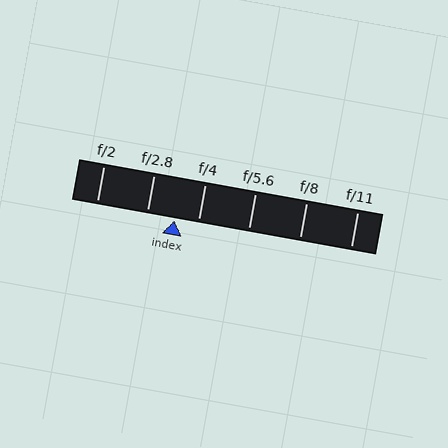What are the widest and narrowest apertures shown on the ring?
The widest aperture shown is f/2 and the narrowest is f/11.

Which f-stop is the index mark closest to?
The index mark is closest to f/4.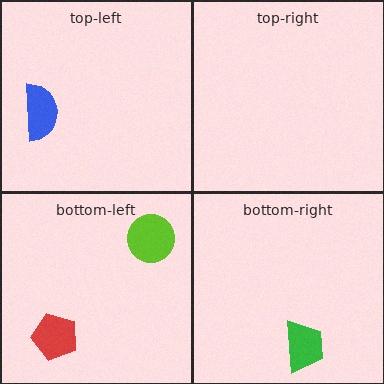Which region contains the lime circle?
The bottom-left region.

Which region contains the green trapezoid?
The bottom-right region.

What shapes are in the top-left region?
The blue semicircle.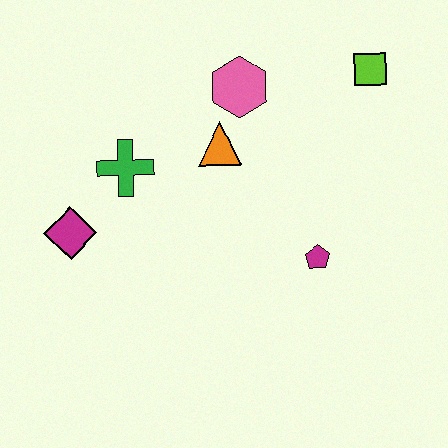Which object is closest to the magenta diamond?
The green cross is closest to the magenta diamond.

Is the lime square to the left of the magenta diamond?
No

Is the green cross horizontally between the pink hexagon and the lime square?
No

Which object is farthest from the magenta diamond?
The lime square is farthest from the magenta diamond.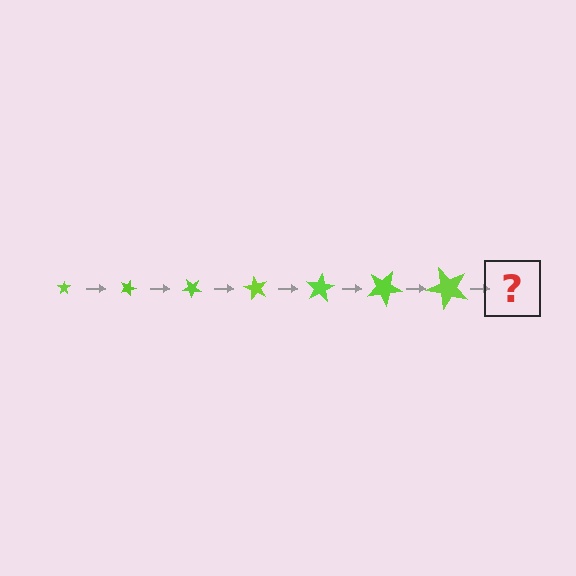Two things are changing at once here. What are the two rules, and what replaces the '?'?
The two rules are that the star grows larger each step and it rotates 20 degrees each step. The '?' should be a star, larger than the previous one and rotated 140 degrees from the start.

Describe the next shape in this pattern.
It should be a star, larger than the previous one and rotated 140 degrees from the start.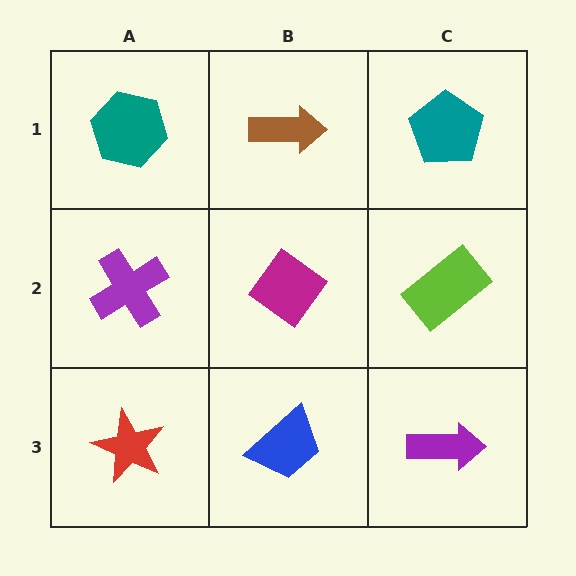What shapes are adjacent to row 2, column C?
A teal pentagon (row 1, column C), a purple arrow (row 3, column C), a magenta diamond (row 2, column B).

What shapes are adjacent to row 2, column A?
A teal hexagon (row 1, column A), a red star (row 3, column A), a magenta diamond (row 2, column B).